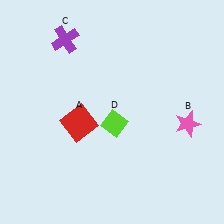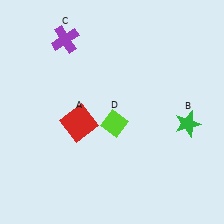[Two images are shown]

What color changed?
The star (B) changed from pink in Image 1 to green in Image 2.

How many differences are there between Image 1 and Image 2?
There is 1 difference between the two images.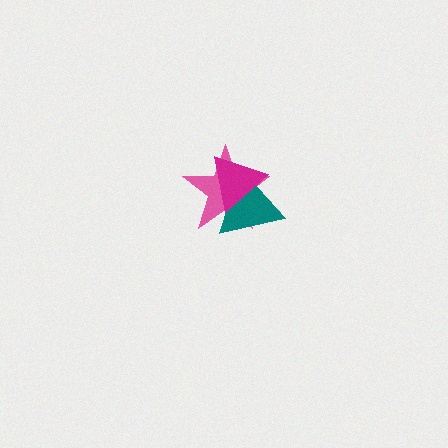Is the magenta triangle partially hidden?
No, no other shape covers it.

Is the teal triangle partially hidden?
Yes, it is partially covered by another shape.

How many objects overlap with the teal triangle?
2 objects overlap with the teal triangle.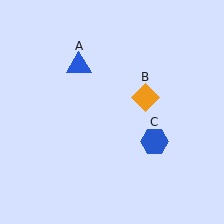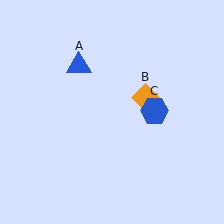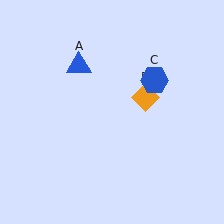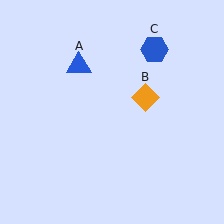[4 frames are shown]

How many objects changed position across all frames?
1 object changed position: blue hexagon (object C).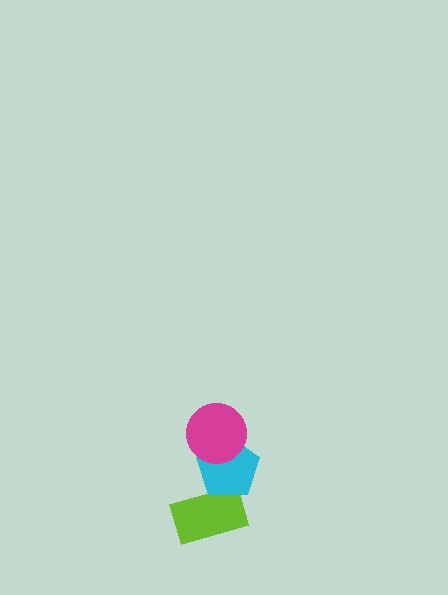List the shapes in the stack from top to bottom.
From top to bottom: the magenta circle, the cyan pentagon, the lime rectangle.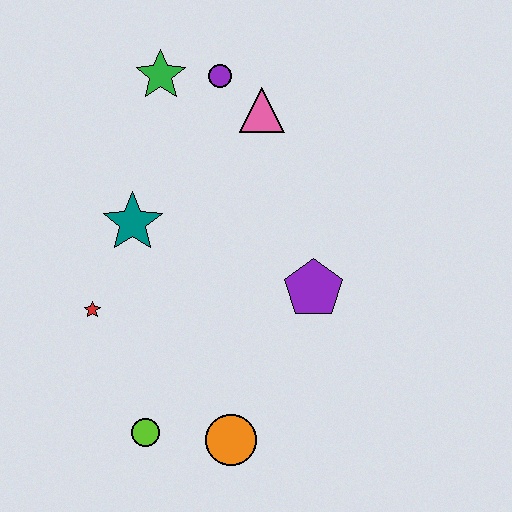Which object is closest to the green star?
The purple circle is closest to the green star.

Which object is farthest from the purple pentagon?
The green star is farthest from the purple pentagon.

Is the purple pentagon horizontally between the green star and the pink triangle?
No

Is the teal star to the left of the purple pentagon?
Yes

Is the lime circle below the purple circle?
Yes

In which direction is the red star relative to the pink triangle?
The red star is below the pink triangle.